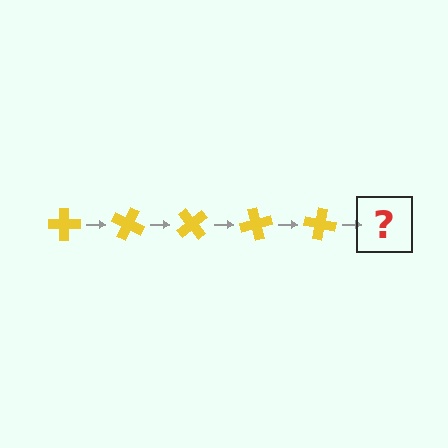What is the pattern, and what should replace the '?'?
The pattern is that the cross rotates 25 degrees each step. The '?' should be a yellow cross rotated 125 degrees.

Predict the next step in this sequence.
The next step is a yellow cross rotated 125 degrees.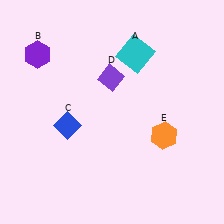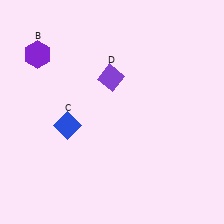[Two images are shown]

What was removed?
The cyan square (A), the orange hexagon (E) were removed in Image 2.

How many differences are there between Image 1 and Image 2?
There are 2 differences between the two images.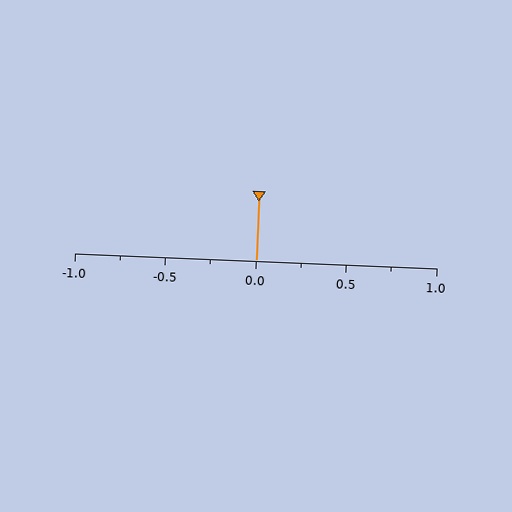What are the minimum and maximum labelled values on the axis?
The axis runs from -1.0 to 1.0.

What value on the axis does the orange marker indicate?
The marker indicates approximately 0.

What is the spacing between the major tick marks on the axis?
The major ticks are spaced 0.5 apart.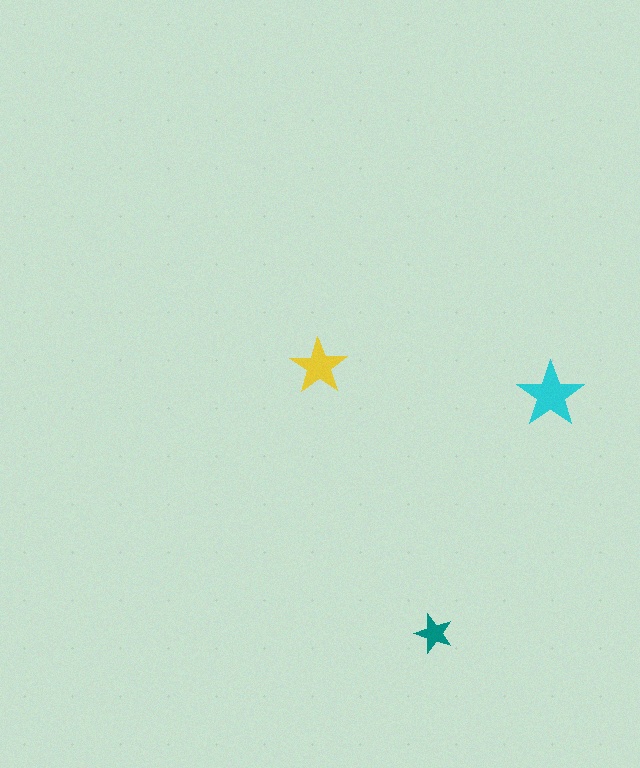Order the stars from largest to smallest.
the cyan one, the yellow one, the teal one.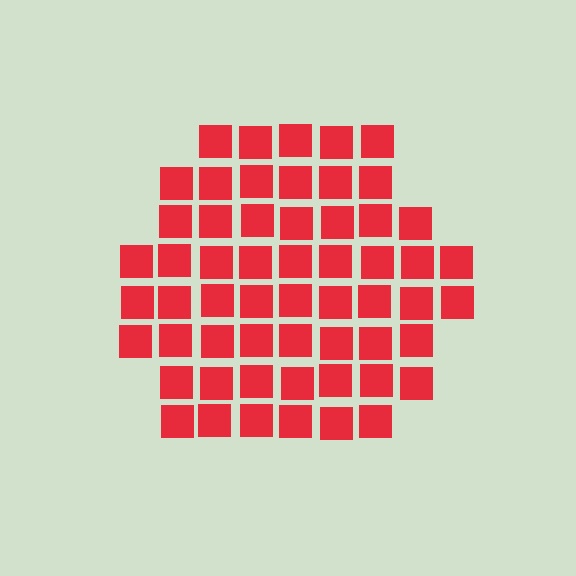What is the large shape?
The large shape is a hexagon.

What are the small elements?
The small elements are squares.